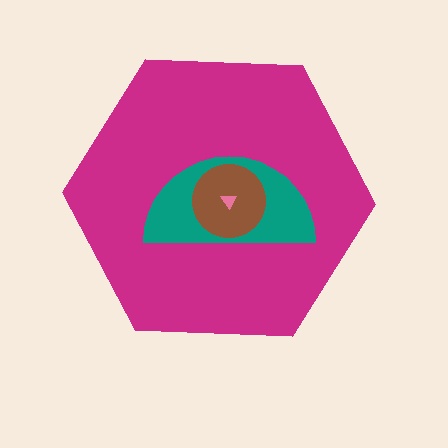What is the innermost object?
The pink triangle.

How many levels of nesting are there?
4.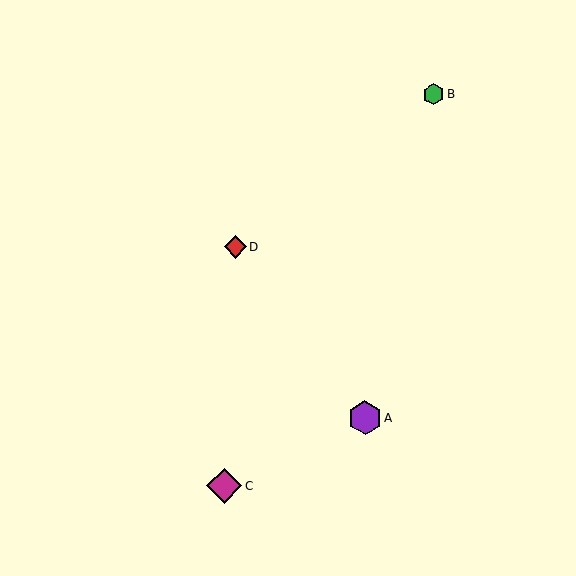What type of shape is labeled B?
Shape B is a green hexagon.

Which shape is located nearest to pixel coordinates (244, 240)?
The red diamond (labeled D) at (235, 247) is nearest to that location.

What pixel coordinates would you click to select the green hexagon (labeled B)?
Click at (434, 95) to select the green hexagon B.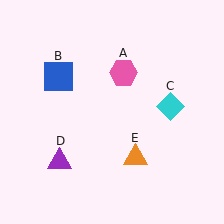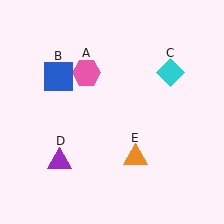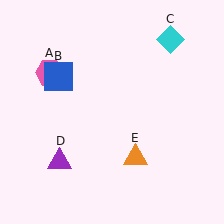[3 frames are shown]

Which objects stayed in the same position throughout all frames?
Blue square (object B) and purple triangle (object D) and orange triangle (object E) remained stationary.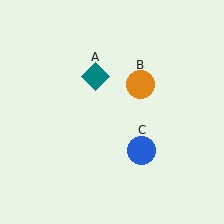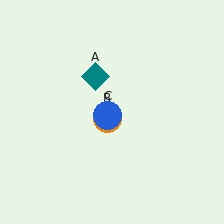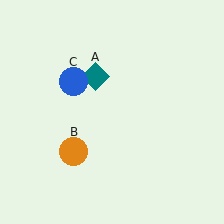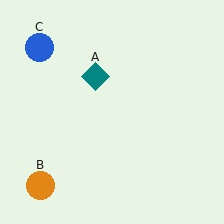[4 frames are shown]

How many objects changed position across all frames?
2 objects changed position: orange circle (object B), blue circle (object C).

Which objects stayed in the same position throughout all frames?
Teal diamond (object A) remained stationary.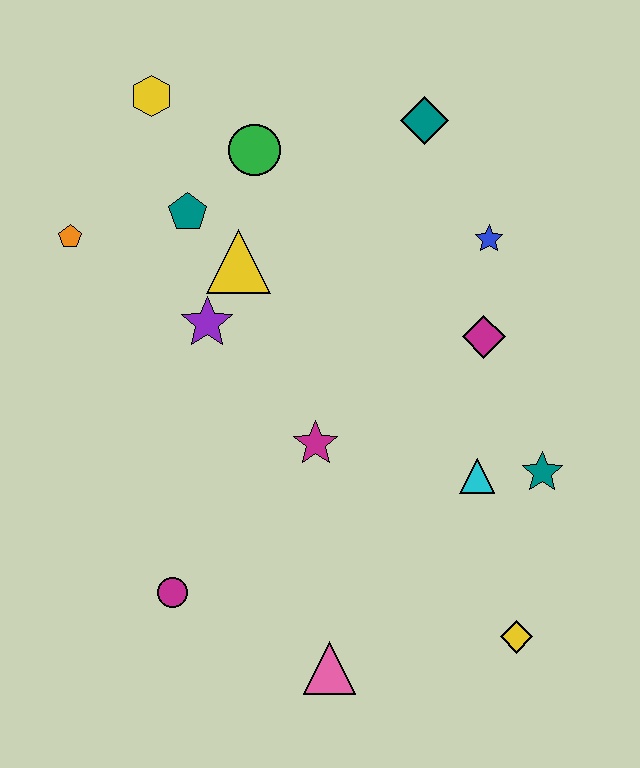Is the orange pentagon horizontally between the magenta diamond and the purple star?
No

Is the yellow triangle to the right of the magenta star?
No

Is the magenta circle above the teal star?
No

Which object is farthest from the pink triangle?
The yellow hexagon is farthest from the pink triangle.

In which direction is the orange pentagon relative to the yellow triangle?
The orange pentagon is to the left of the yellow triangle.